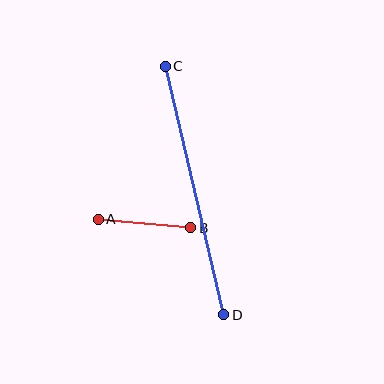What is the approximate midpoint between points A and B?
The midpoint is at approximately (144, 223) pixels.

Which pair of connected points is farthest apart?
Points C and D are farthest apart.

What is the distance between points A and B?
The distance is approximately 93 pixels.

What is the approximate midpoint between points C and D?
The midpoint is at approximately (194, 190) pixels.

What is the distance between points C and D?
The distance is approximately 256 pixels.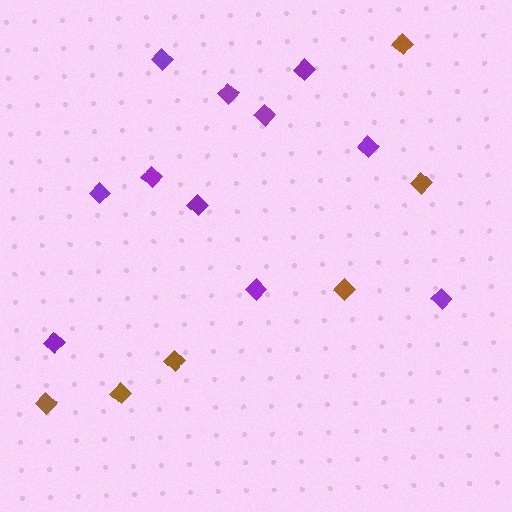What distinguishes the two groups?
There are 2 groups: one group of purple diamonds (11) and one group of brown diamonds (6).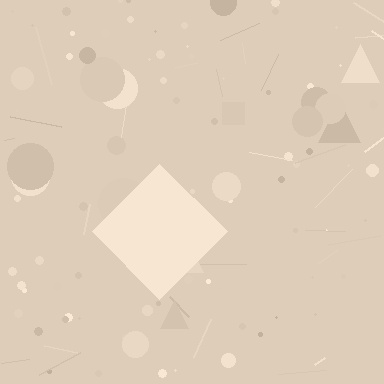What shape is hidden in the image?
A diamond is hidden in the image.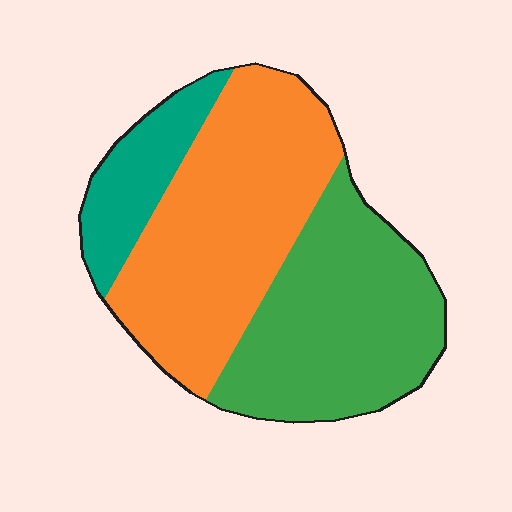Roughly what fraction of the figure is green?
Green covers 40% of the figure.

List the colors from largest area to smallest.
From largest to smallest: orange, green, teal.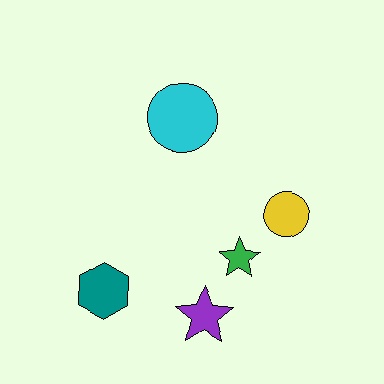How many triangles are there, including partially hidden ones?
There are no triangles.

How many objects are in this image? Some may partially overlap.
There are 5 objects.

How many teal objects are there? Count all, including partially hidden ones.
There is 1 teal object.